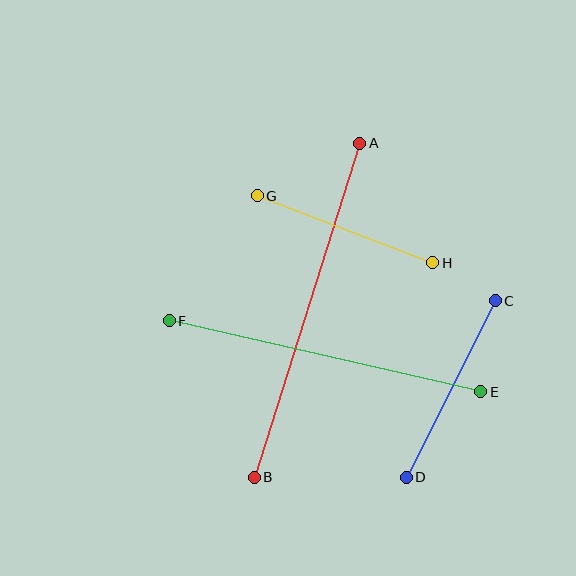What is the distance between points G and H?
The distance is approximately 188 pixels.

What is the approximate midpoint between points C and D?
The midpoint is at approximately (451, 389) pixels.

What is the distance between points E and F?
The distance is approximately 320 pixels.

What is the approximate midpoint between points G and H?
The midpoint is at approximately (345, 229) pixels.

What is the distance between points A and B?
The distance is approximately 350 pixels.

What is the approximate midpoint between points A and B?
The midpoint is at approximately (307, 310) pixels.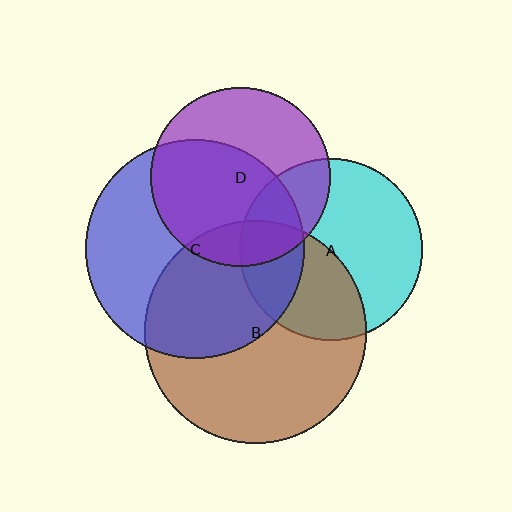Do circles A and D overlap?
Yes.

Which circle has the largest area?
Circle B (brown).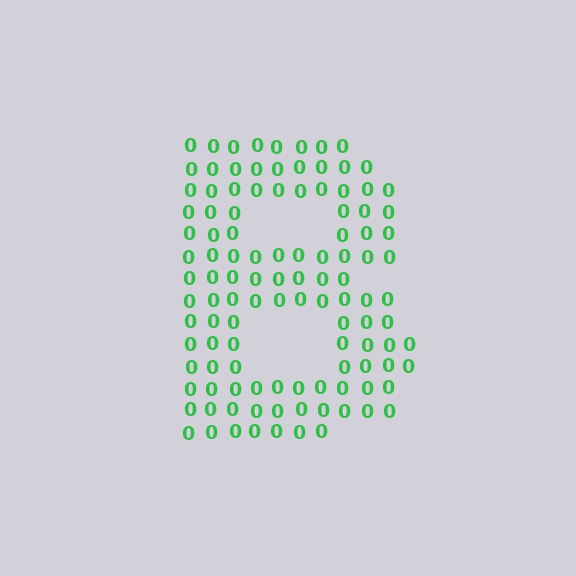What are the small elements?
The small elements are digit 0's.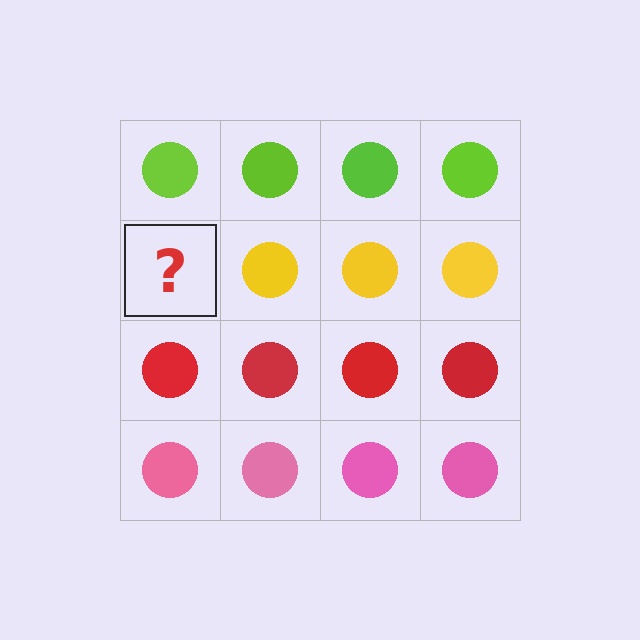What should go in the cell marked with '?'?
The missing cell should contain a yellow circle.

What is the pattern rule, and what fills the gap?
The rule is that each row has a consistent color. The gap should be filled with a yellow circle.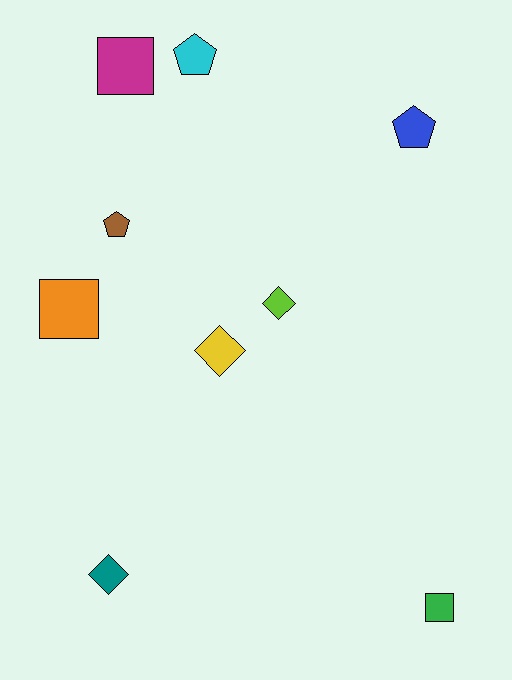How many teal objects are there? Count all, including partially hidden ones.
There is 1 teal object.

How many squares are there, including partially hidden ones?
There are 3 squares.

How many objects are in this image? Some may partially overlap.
There are 9 objects.